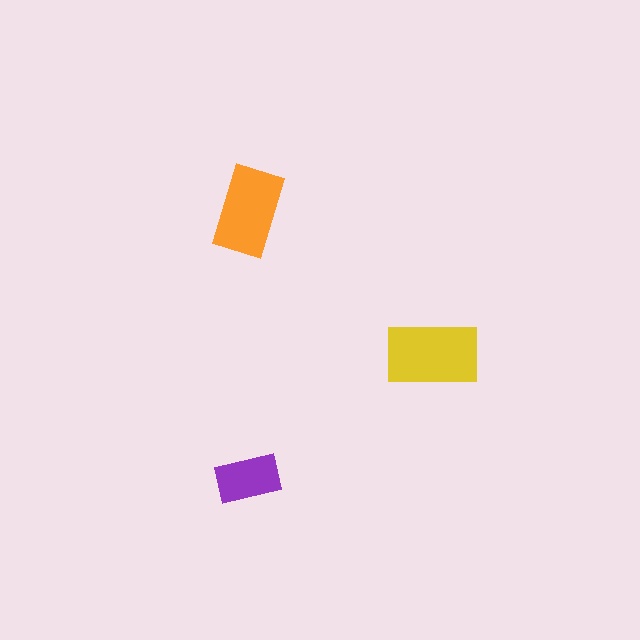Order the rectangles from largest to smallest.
the yellow one, the orange one, the purple one.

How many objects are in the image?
There are 3 objects in the image.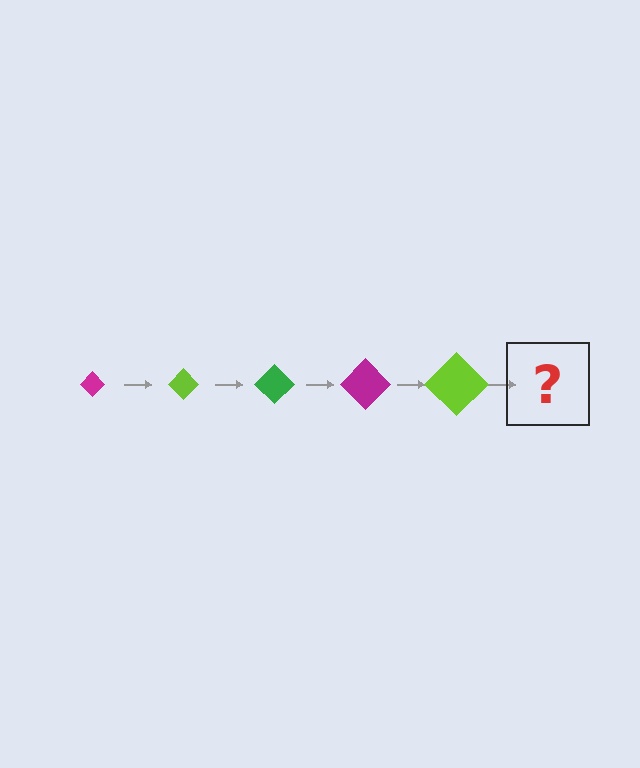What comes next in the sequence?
The next element should be a green diamond, larger than the previous one.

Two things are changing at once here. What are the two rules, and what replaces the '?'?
The two rules are that the diamond grows larger each step and the color cycles through magenta, lime, and green. The '?' should be a green diamond, larger than the previous one.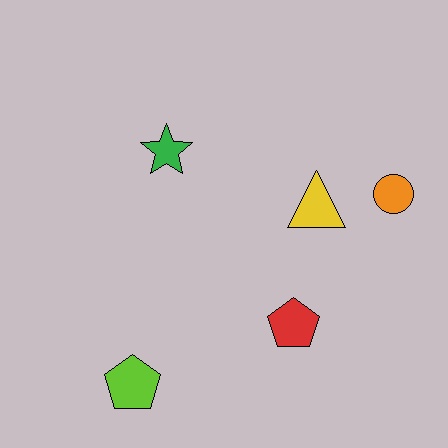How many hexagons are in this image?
There are no hexagons.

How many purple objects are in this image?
There are no purple objects.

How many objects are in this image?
There are 5 objects.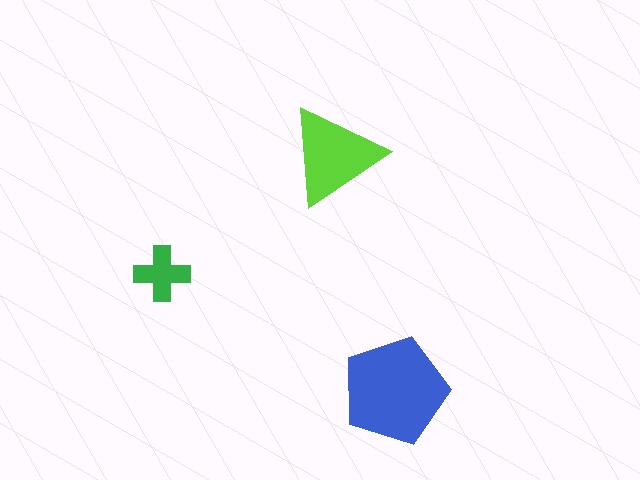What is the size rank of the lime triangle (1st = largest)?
2nd.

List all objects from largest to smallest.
The blue pentagon, the lime triangle, the green cross.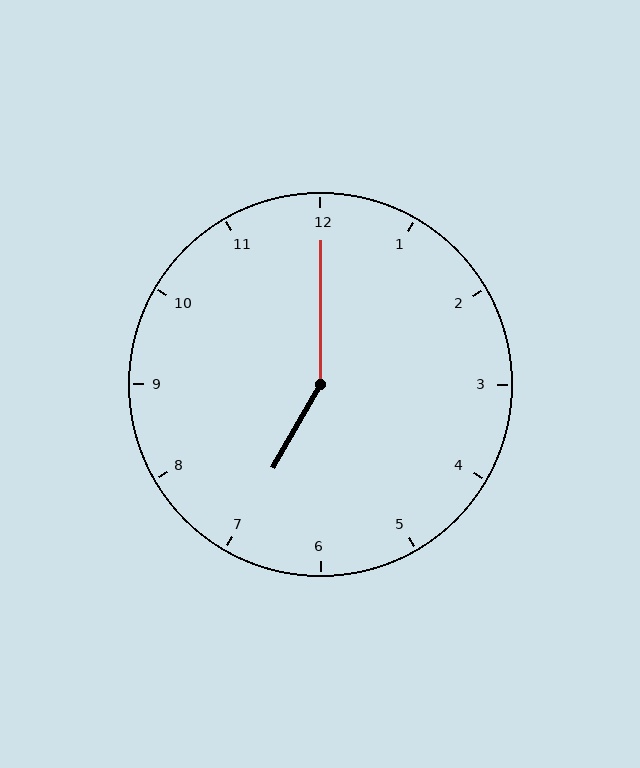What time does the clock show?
7:00.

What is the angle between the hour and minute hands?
Approximately 150 degrees.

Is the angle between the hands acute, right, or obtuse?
It is obtuse.